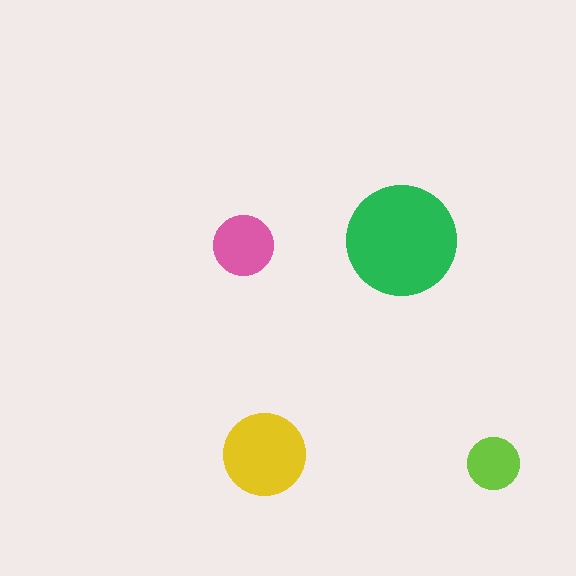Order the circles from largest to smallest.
the green one, the yellow one, the pink one, the lime one.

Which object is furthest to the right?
The lime circle is rightmost.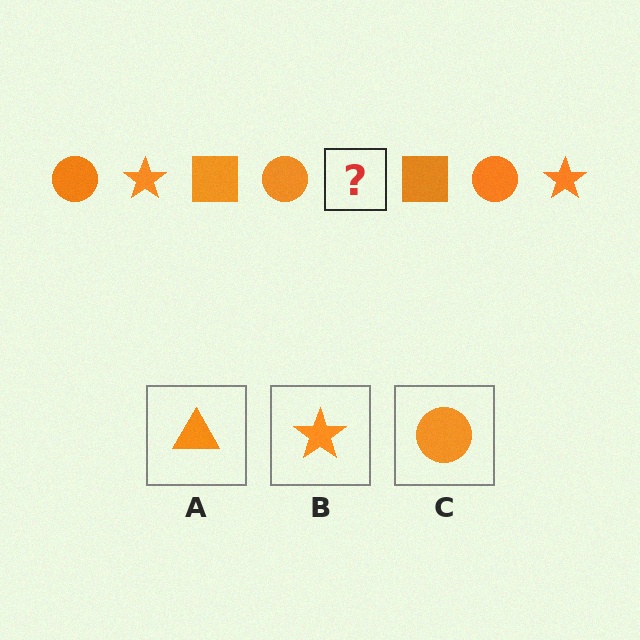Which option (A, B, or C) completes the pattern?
B.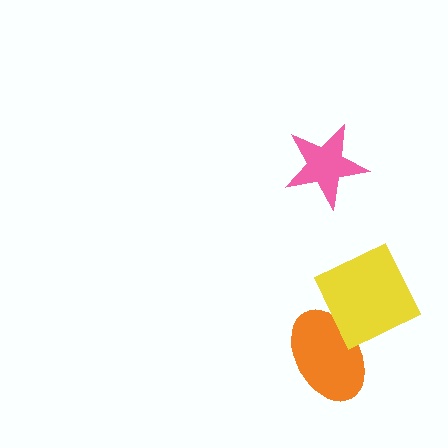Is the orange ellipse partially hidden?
Yes, it is partially covered by another shape.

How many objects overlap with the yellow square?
1 object overlaps with the yellow square.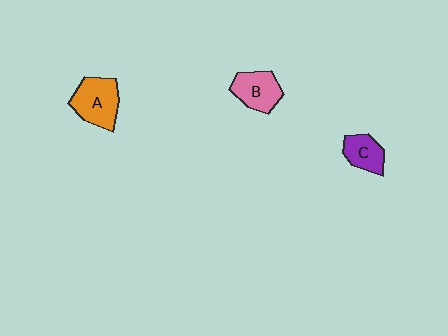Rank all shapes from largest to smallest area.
From largest to smallest: A (orange), B (pink), C (purple).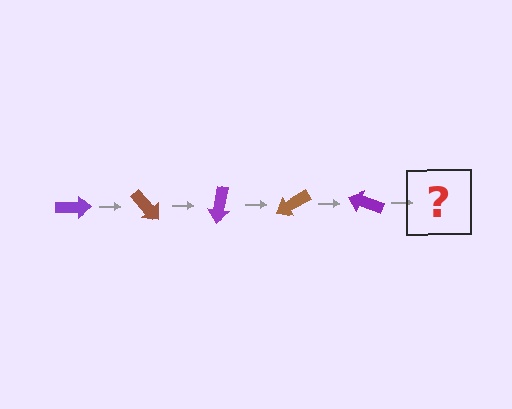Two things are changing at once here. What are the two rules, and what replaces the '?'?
The two rules are that it rotates 50 degrees each step and the color cycles through purple and brown. The '?' should be a brown arrow, rotated 250 degrees from the start.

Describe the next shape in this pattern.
It should be a brown arrow, rotated 250 degrees from the start.